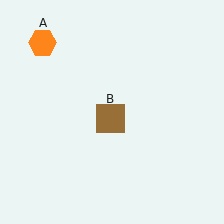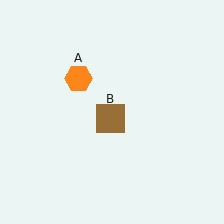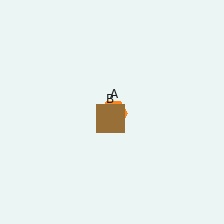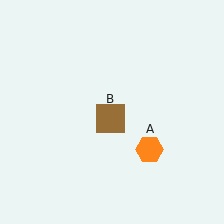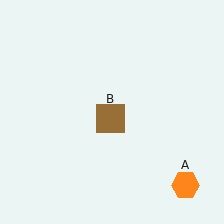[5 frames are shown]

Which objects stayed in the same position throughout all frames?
Brown square (object B) remained stationary.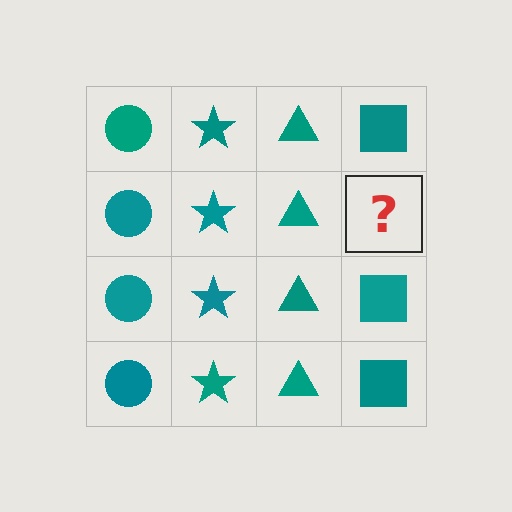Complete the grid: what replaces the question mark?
The question mark should be replaced with a teal square.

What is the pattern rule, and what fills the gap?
The rule is that each column has a consistent shape. The gap should be filled with a teal square.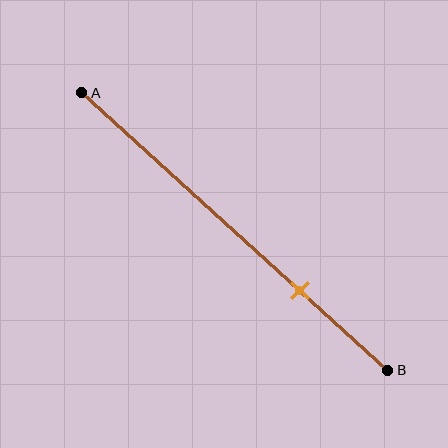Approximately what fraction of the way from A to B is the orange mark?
The orange mark is approximately 70% of the way from A to B.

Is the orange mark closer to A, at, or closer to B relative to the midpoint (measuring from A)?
The orange mark is closer to point B than the midpoint of segment AB.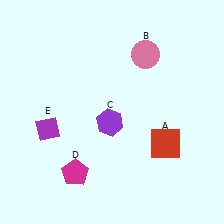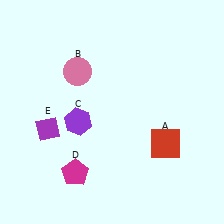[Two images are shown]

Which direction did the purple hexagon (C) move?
The purple hexagon (C) moved left.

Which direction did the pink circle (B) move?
The pink circle (B) moved left.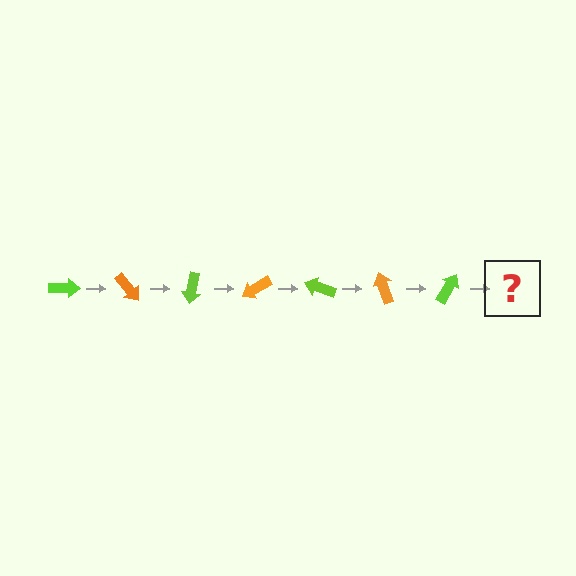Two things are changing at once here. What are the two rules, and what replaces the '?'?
The two rules are that it rotates 50 degrees each step and the color cycles through lime and orange. The '?' should be an orange arrow, rotated 350 degrees from the start.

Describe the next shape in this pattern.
It should be an orange arrow, rotated 350 degrees from the start.